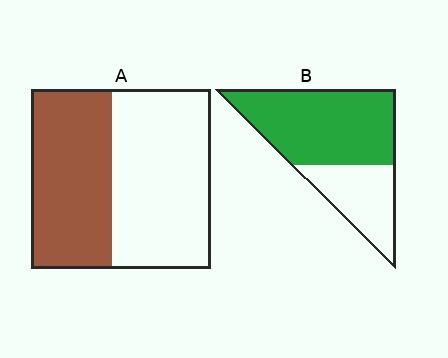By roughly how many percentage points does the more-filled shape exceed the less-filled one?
By roughly 20 percentage points (B over A).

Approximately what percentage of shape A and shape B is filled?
A is approximately 45% and B is approximately 65%.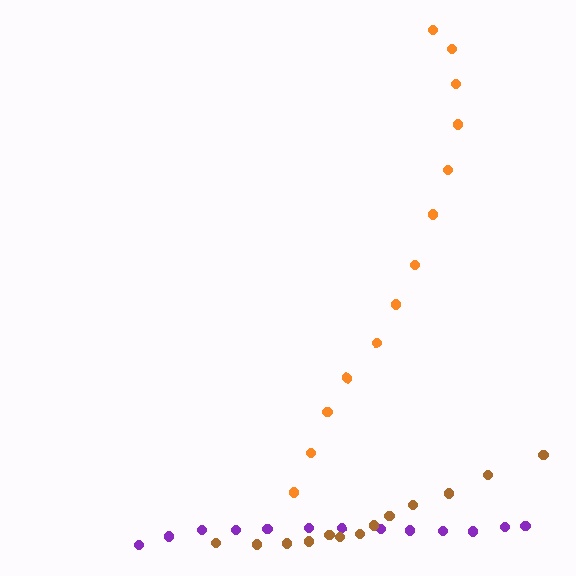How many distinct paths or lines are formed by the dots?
There are 3 distinct paths.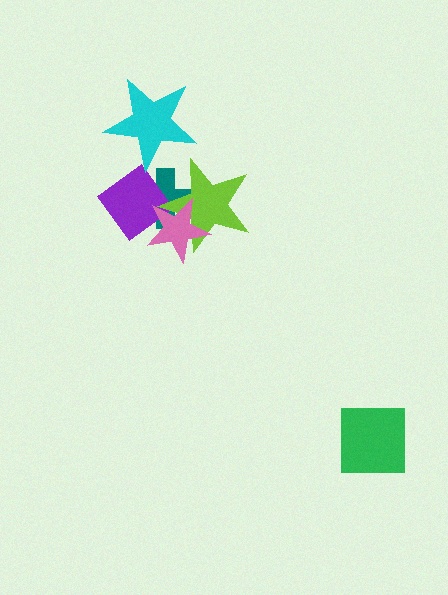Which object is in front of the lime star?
The pink star is in front of the lime star.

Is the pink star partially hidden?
No, no other shape covers it.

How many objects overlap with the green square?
0 objects overlap with the green square.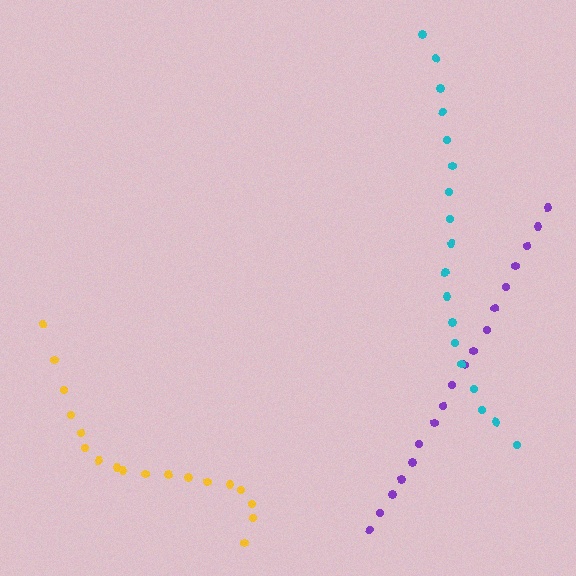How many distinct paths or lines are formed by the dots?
There are 3 distinct paths.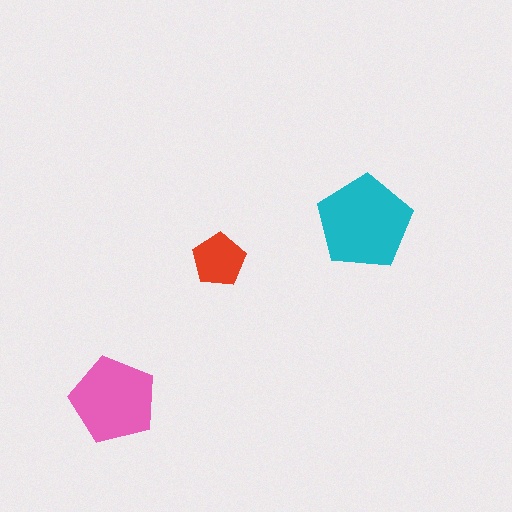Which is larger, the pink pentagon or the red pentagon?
The pink one.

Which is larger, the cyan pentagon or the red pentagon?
The cyan one.